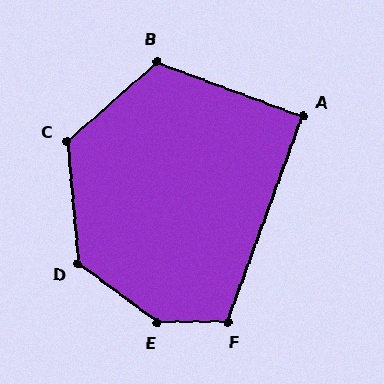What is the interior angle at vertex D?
Approximately 131 degrees (obtuse).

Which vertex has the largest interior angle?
E, at approximately 143 degrees.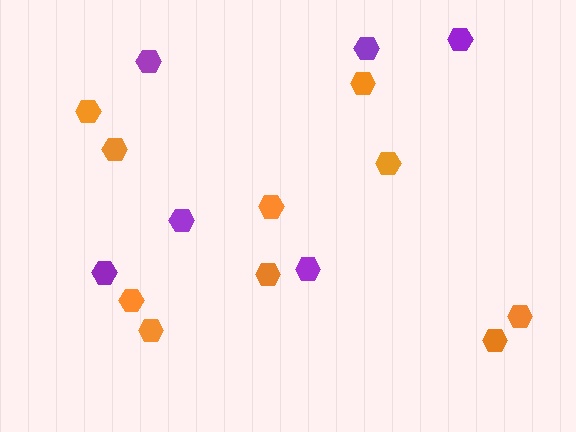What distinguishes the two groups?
There are 2 groups: one group of purple hexagons (6) and one group of orange hexagons (10).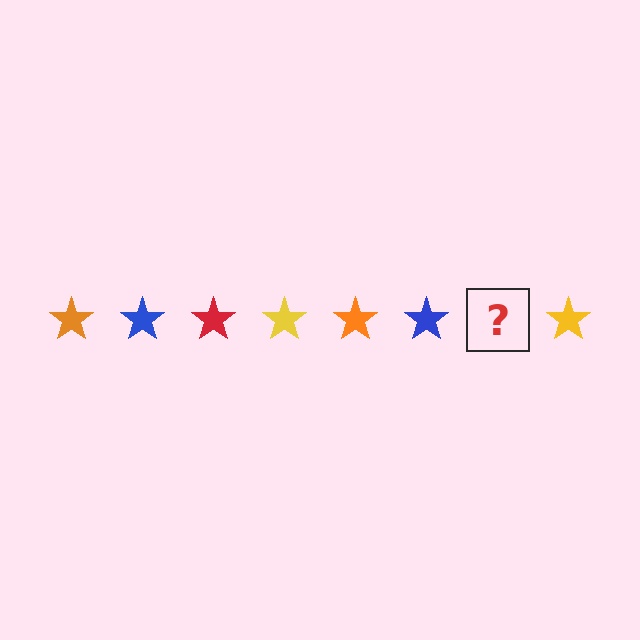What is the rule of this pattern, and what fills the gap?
The rule is that the pattern cycles through orange, blue, red, yellow stars. The gap should be filled with a red star.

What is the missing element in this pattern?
The missing element is a red star.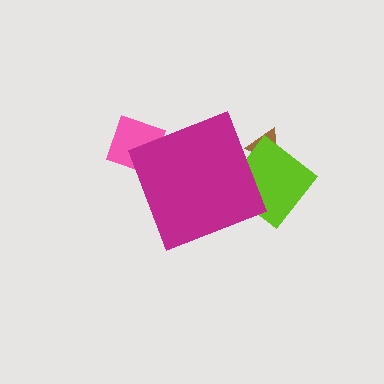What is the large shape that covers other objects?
A magenta diamond.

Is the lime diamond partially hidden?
Yes, the lime diamond is partially hidden behind the magenta diamond.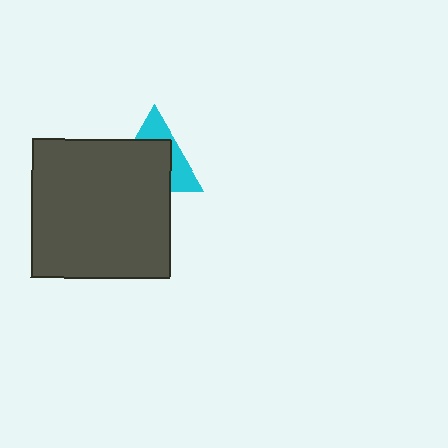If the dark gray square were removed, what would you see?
You would see the complete cyan triangle.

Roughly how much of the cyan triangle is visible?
A small part of it is visible (roughly 37%).